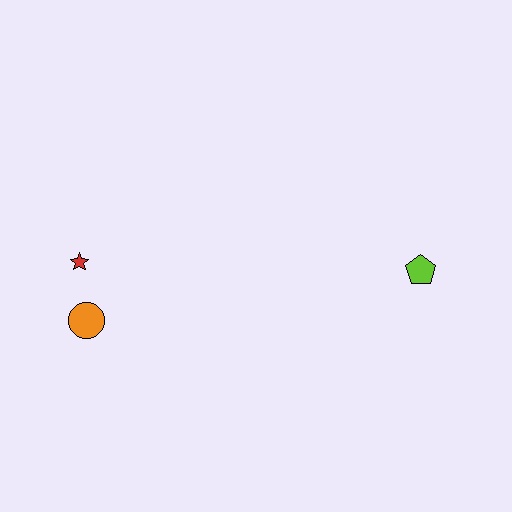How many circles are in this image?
There is 1 circle.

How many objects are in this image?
There are 3 objects.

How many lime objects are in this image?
There is 1 lime object.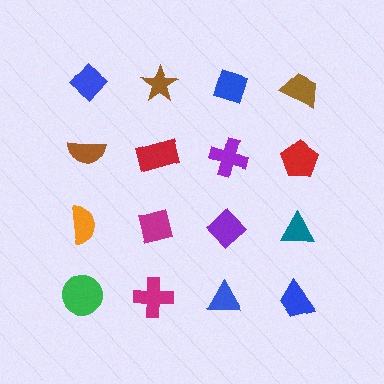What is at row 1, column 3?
A blue diamond.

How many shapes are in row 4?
4 shapes.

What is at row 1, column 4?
A brown trapezoid.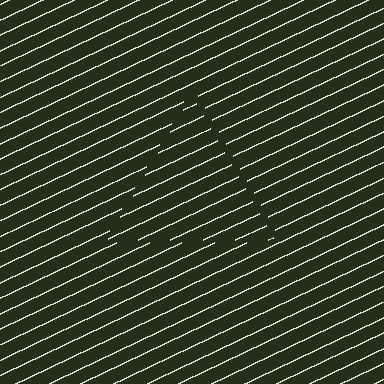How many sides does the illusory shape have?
3 sides — the line-ends trace a triangle.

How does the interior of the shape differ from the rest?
The interior of the shape contains the same grating, shifted by half a period — the contour is defined by the phase discontinuity where line-ends from the inner and outer gratings abut.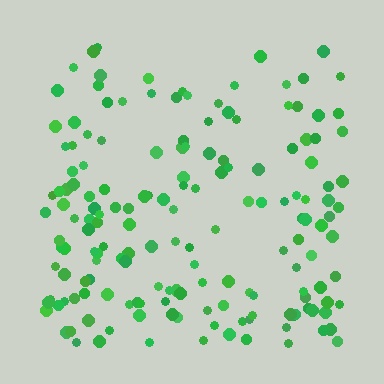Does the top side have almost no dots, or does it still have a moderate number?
Still a moderate number, just noticeably fewer than the bottom.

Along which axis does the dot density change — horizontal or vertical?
Vertical.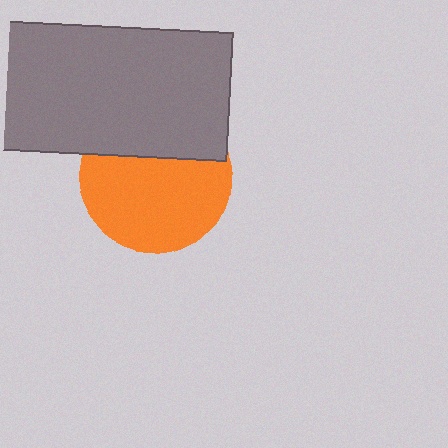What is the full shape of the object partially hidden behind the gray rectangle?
The partially hidden object is an orange circle.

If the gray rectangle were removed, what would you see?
You would see the complete orange circle.